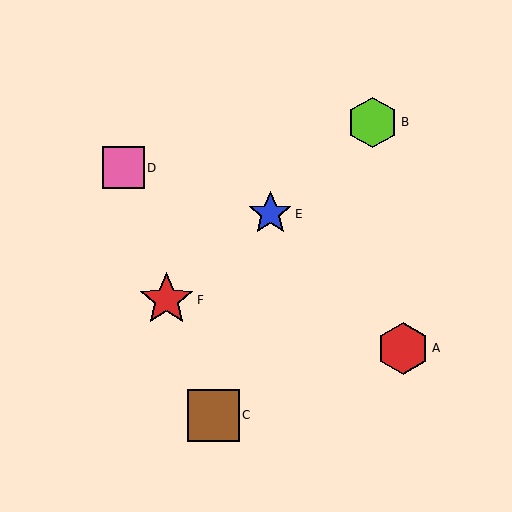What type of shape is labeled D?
Shape D is a pink square.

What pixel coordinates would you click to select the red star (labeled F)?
Click at (167, 300) to select the red star F.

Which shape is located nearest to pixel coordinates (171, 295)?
The red star (labeled F) at (167, 300) is nearest to that location.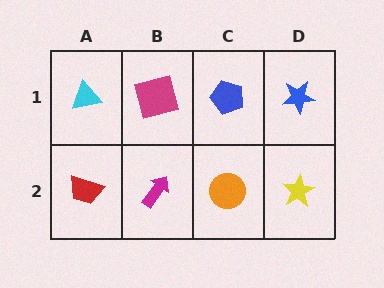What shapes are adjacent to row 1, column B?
A magenta arrow (row 2, column B), a cyan triangle (row 1, column A), a blue pentagon (row 1, column C).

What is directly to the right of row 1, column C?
A blue star.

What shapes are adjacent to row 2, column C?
A blue pentagon (row 1, column C), a magenta arrow (row 2, column B), a yellow star (row 2, column D).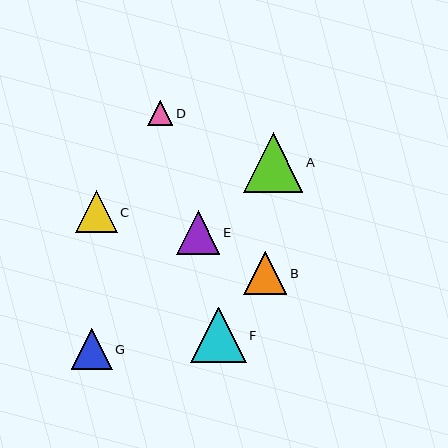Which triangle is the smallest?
Triangle D is the smallest with a size of approximately 25 pixels.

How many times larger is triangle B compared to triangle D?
Triangle B is approximately 1.7 times the size of triangle D.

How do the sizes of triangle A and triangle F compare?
Triangle A and triangle F are approximately the same size.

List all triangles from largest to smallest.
From largest to smallest: A, F, B, E, C, G, D.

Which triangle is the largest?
Triangle A is the largest with a size of approximately 60 pixels.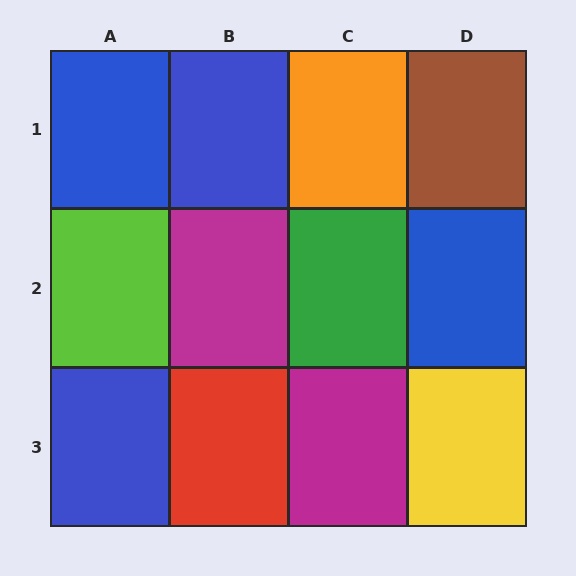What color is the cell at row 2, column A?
Lime.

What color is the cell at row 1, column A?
Blue.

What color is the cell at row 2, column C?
Green.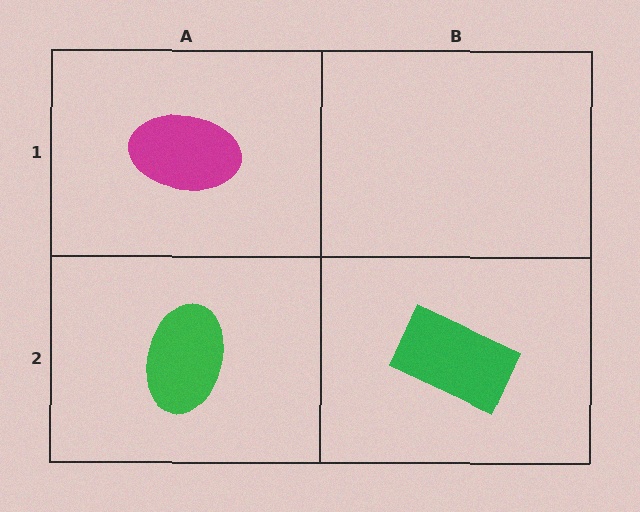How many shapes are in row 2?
2 shapes.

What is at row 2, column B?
A green rectangle.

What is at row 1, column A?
A magenta ellipse.